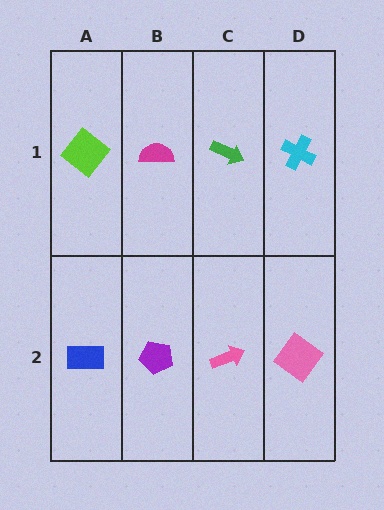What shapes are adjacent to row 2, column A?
A lime diamond (row 1, column A), a purple pentagon (row 2, column B).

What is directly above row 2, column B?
A magenta semicircle.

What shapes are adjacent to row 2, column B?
A magenta semicircle (row 1, column B), a blue rectangle (row 2, column A), a pink arrow (row 2, column C).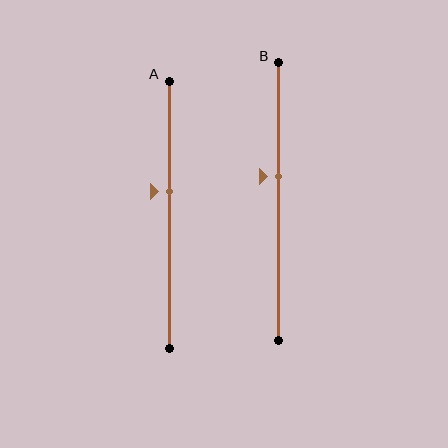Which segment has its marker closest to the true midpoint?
Segment A has its marker closest to the true midpoint.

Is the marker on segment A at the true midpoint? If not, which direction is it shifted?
No, the marker on segment A is shifted upward by about 9% of the segment length.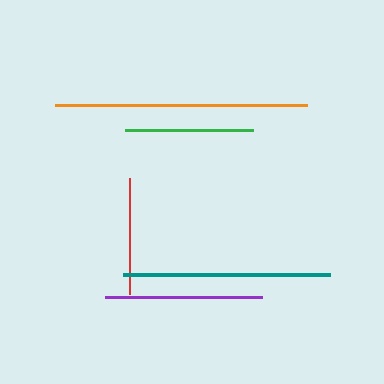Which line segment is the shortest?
The red line is the shortest at approximately 116 pixels.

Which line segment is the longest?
The orange line is the longest at approximately 252 pixels.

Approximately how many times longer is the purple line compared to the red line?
The purple line is approximately 1.4 times the length of the red line.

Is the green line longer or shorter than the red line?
The green line is longer than the red line.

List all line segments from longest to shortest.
From longest to shortest: orange, teal, purple, green, red.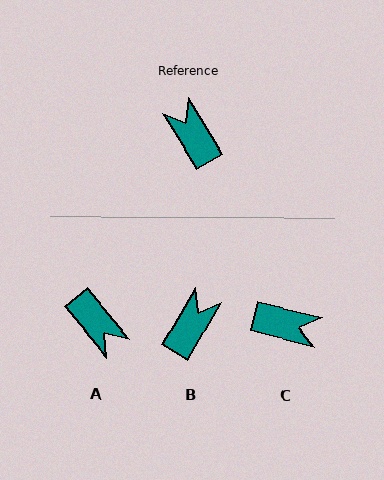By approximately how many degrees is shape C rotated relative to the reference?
Approximately 136 degrees clockwise.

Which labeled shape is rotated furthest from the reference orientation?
A, about 171 degrees away.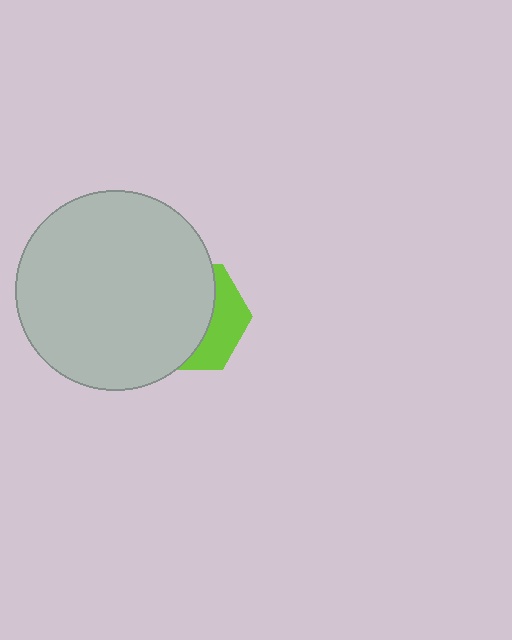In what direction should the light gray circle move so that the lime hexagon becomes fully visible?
The light gray circle should move left. That is the shortest direction to clear the overlap and leave the lime hexagon fully visible.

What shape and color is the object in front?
The object in front is a light gray circle.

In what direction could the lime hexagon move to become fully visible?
The lime hexagon could move right. That would shift it out from behind the light gray circle entirely.